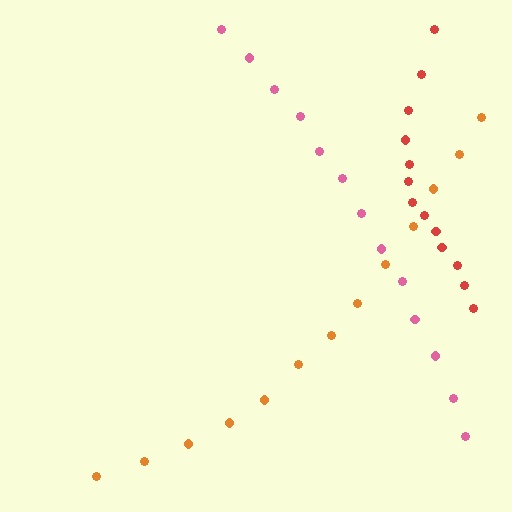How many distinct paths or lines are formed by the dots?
There are 3 distinct paths.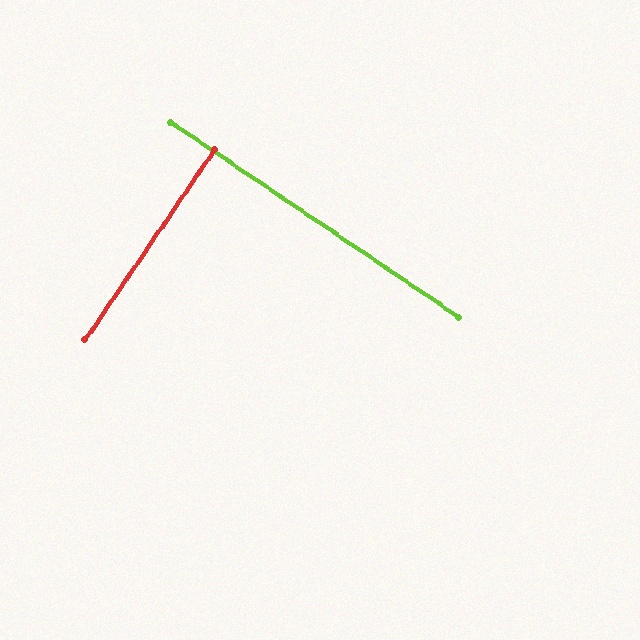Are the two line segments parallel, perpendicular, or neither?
Perpendicular — they meet at approximately 90°.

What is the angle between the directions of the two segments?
Approximately 90 degrees.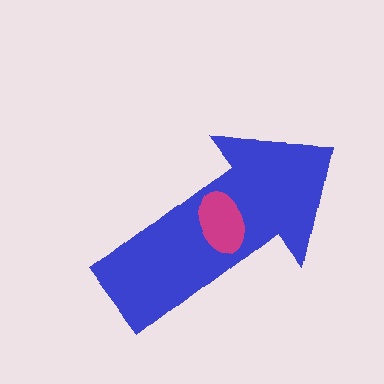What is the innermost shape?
The magenta ellipse.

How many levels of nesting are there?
2.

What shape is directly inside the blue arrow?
The magenta ellipse.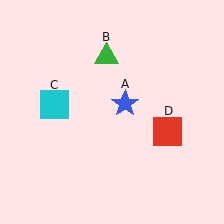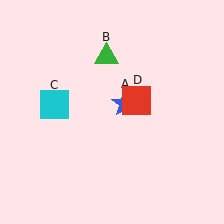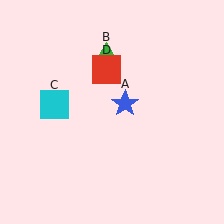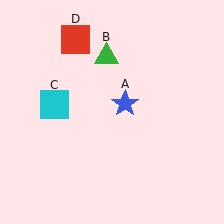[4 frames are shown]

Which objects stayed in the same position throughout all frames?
Blue star (object A) and green triangle (object B) and cyan square (object C) remained stationary.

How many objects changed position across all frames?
1 object changed position: red square (object D).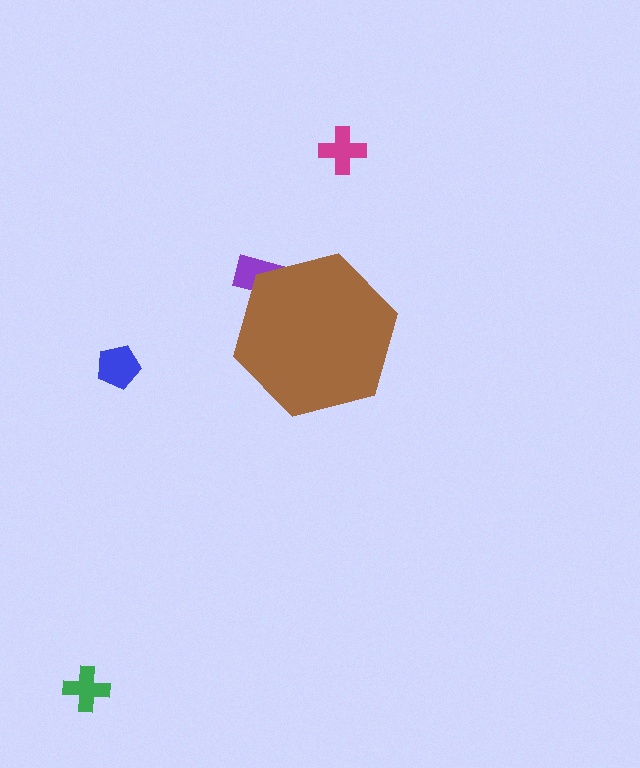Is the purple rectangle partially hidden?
Yes, the purple rectangle is partially hidden behind the brown hexagon.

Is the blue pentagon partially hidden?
No, the blue pentagon is fully visible.